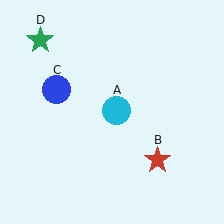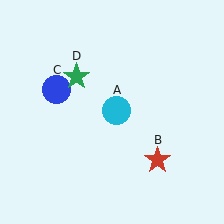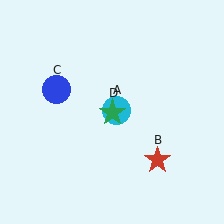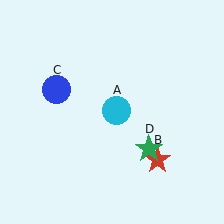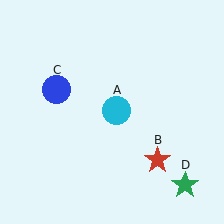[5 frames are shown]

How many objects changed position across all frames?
1 object changed position: green star (object D).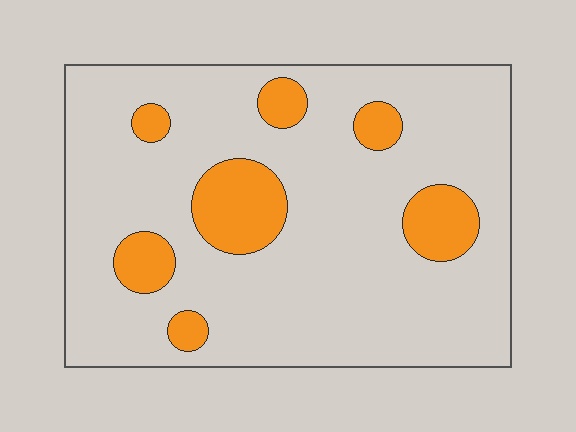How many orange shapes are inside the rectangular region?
7.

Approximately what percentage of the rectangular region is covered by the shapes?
Approximately 15%.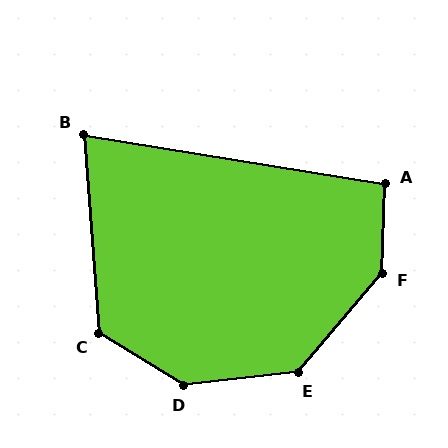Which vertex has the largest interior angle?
D, at approximately 142 degrees.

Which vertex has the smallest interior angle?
B, at approximately 77 degrees.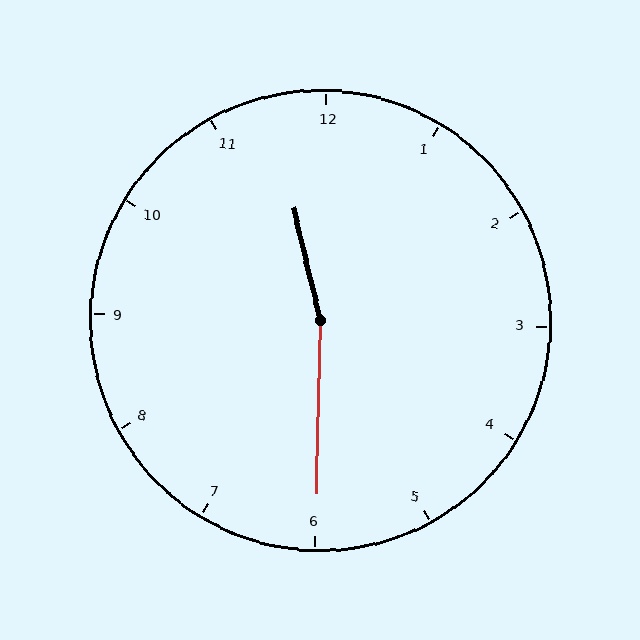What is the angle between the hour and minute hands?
Approximately 165 degrees.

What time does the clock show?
11:30.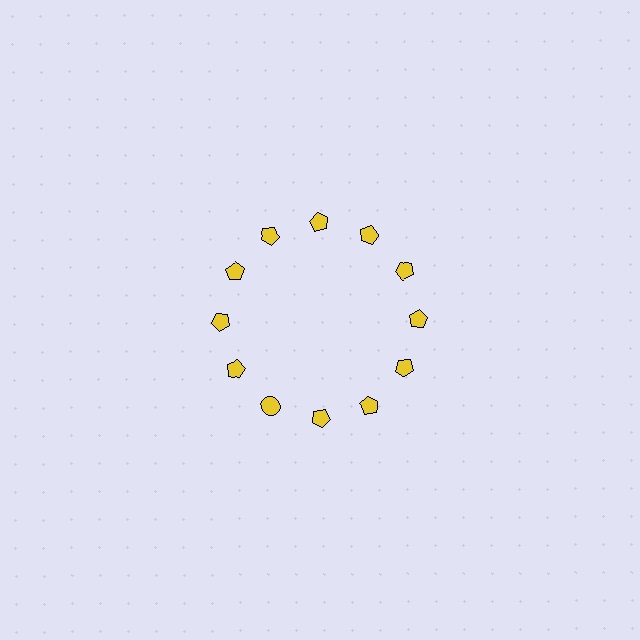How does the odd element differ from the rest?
It has a different shape: circle instead of pentagon.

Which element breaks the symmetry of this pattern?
The yellow circle at roughly the 7 o'clock position breaks the symmetry. All other shapes are yellow pentagons.